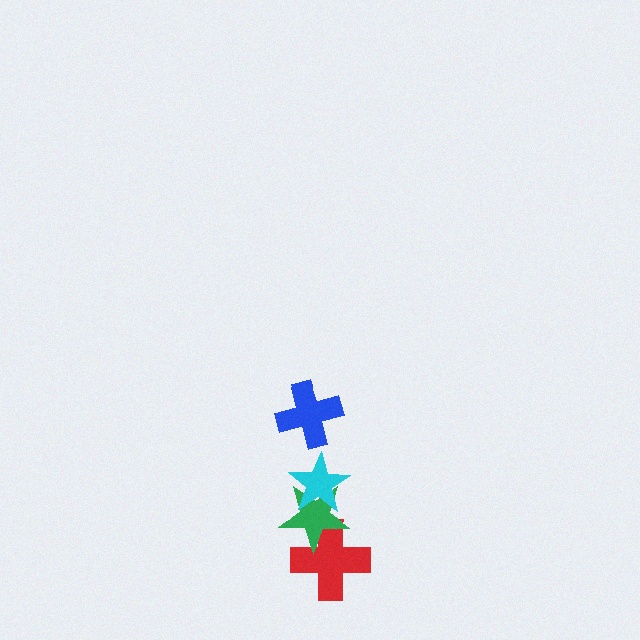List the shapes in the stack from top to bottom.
From top to bottom: the blue cross, the cyan star, the green star, the red cross.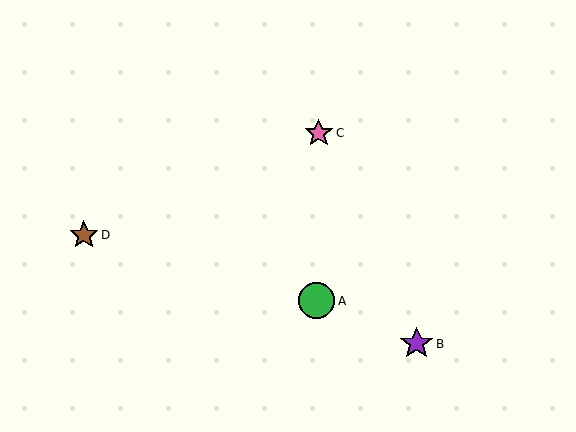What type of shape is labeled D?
Shape D is a brown star.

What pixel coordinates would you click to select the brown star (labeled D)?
Click at (84, 235) to select the brown star D.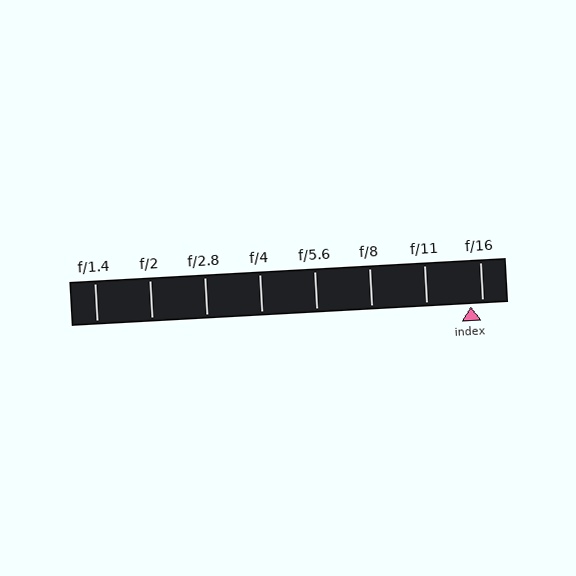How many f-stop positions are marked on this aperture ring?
There are 8 f-stop positions marked.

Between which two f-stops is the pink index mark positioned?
The index mark is between f/11 and f/16.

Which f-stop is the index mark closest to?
The index mark is closest to f/16.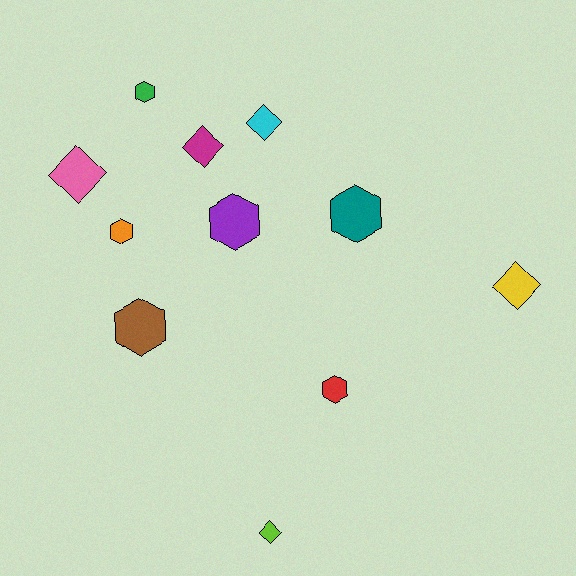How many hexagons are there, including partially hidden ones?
There are 6 hexagons.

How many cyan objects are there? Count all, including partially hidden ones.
There is 1 cyan object.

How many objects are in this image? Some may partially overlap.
There are 11 objects.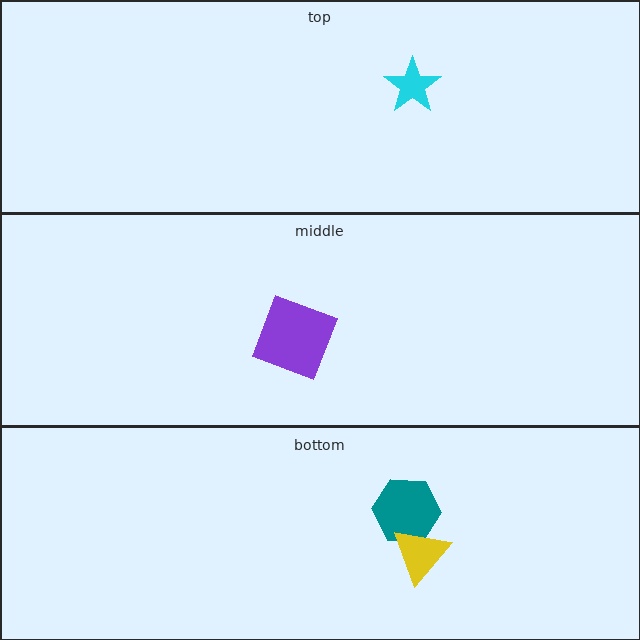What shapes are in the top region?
The cyan star.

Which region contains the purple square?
The middle region.